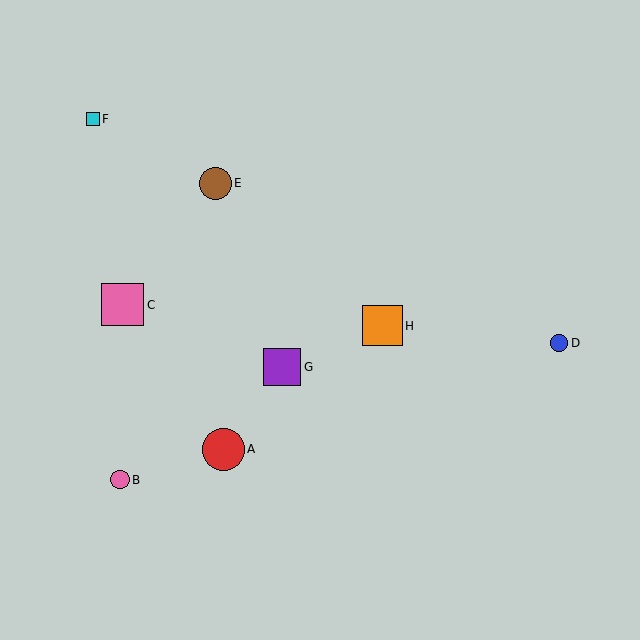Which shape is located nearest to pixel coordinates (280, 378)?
The purple square (labeled G) at (282, 367) is nearest to that location.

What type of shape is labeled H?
Shape H is an orange square.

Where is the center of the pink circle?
The center of the pink circle is at (120, 480).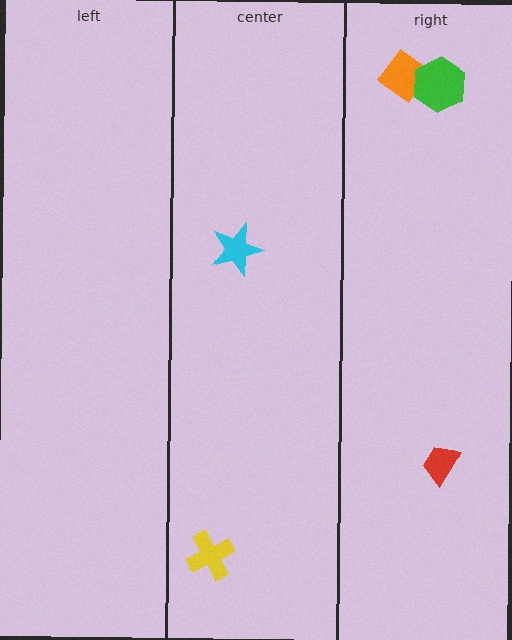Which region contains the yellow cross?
The center region.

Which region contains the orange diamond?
The right region.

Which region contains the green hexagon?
The right region.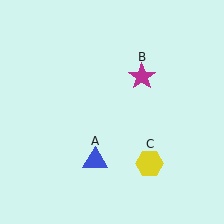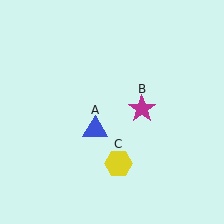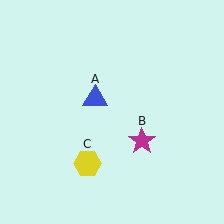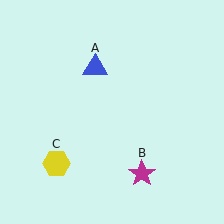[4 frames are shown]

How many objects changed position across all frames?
3 objects changed position: blue triangle (object A), magenta star (object B), yellow hexagon (object C).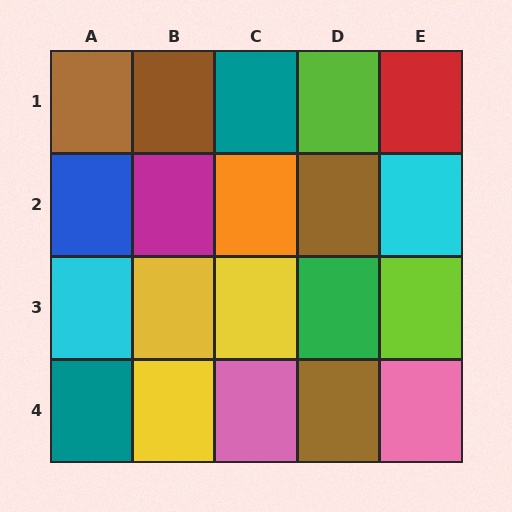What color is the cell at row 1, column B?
Brown.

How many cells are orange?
1 cell is orange.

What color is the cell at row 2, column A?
Blue.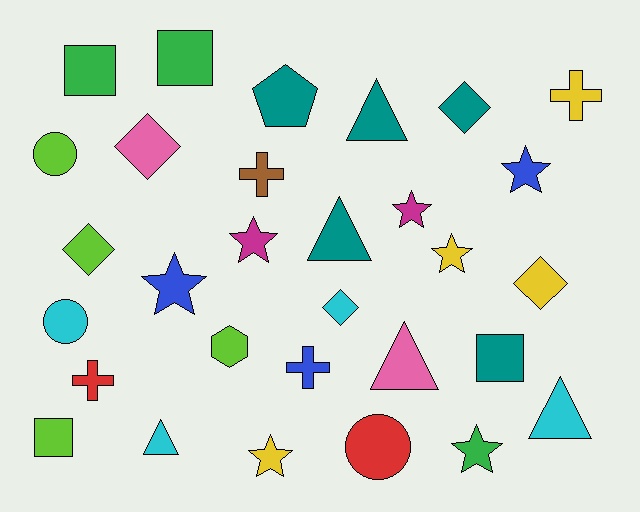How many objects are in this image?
There are 30 objects.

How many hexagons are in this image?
There is 1 hexagon.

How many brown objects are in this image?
There is 1 brown object.